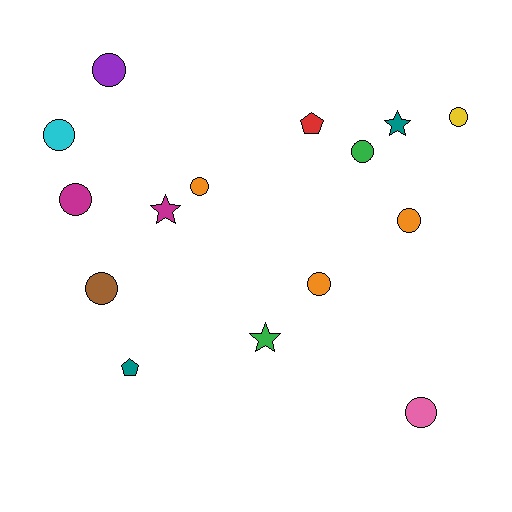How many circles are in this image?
There are 10 circles.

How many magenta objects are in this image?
There are 2 magenta objects.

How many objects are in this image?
There are 15 objects.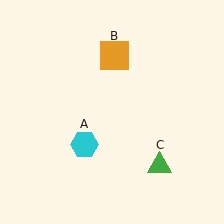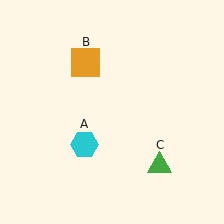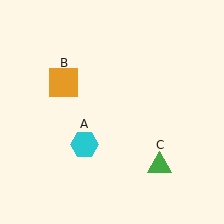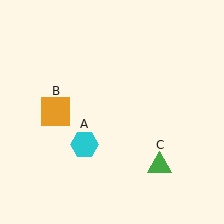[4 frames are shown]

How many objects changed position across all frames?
1 object changed position: orange square (object B).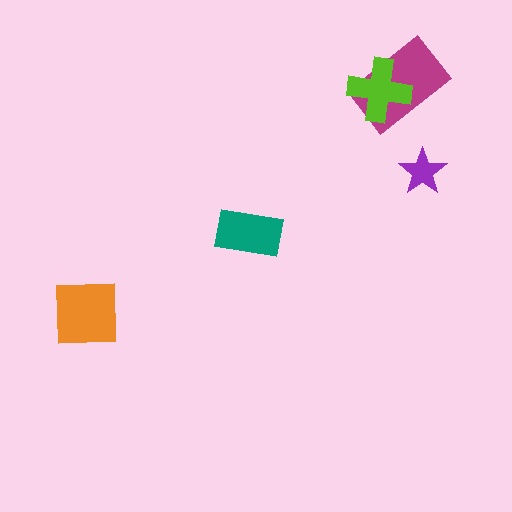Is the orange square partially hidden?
No, no other shape covers it.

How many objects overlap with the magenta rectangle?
1 object overlaps with the magenta rectangle.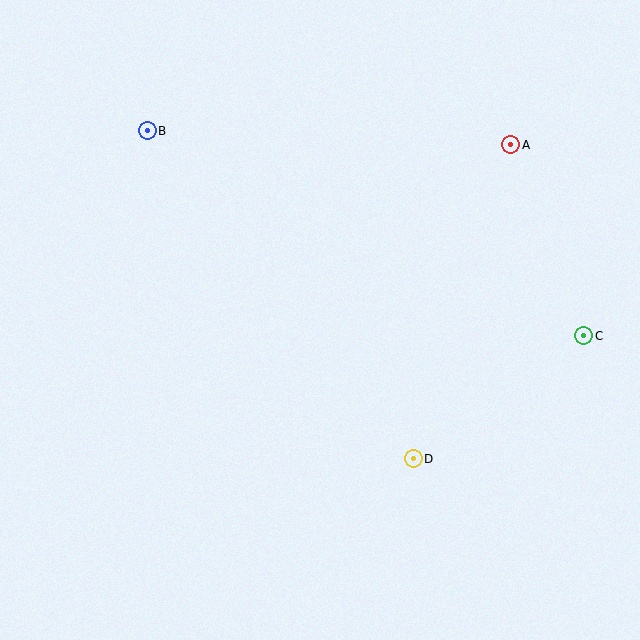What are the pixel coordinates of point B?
Point B is at (147, 131).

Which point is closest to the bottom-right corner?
Point D is closest to the bottom-right corner.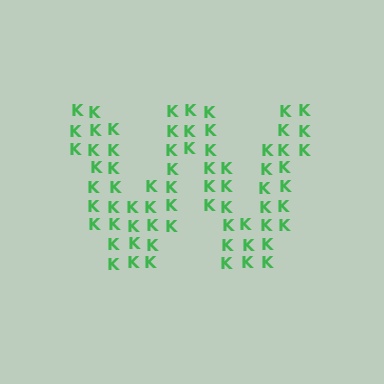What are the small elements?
The small elements are letter K's.